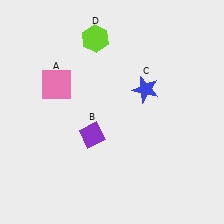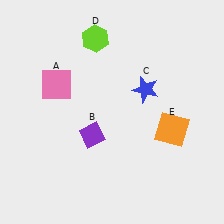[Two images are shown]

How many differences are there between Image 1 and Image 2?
There is 1 difference between the two images.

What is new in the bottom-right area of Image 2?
An orange square (E) was added in the bottom-right area of Image 2.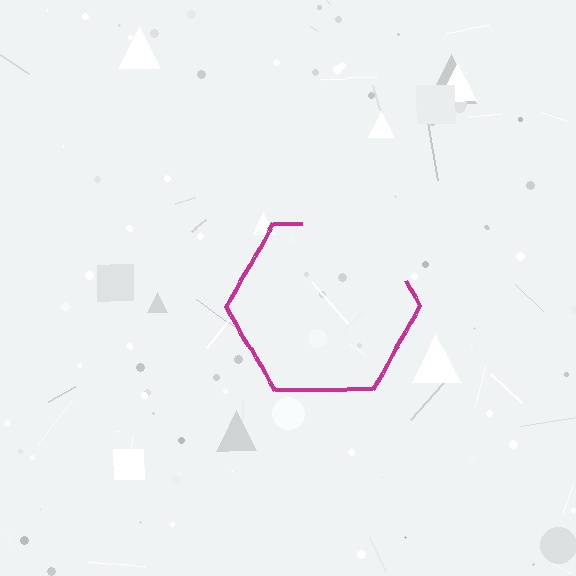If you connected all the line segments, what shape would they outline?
They would outline a hexagon.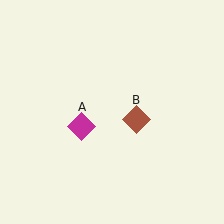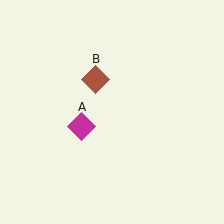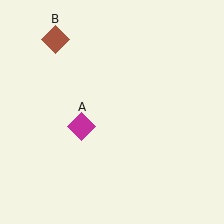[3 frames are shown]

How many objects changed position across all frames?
1 object changed position: brown diamond (object B).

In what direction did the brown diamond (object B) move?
The brown diamond (object B) moved up and to the left.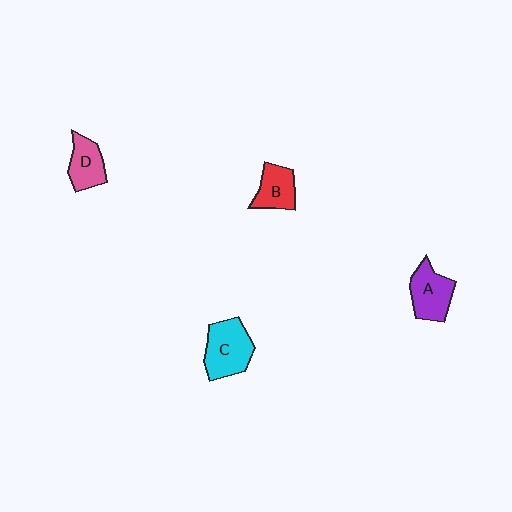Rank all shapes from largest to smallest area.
From largest to smallest: C (cyan), A (purple), D (pink), B (red).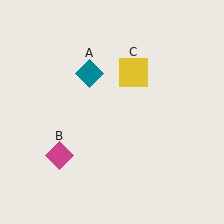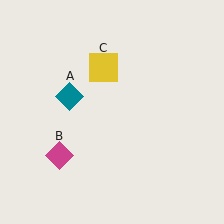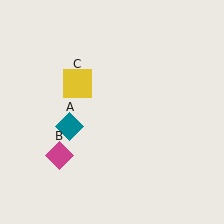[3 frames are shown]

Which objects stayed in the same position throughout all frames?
Magenta diamond (object B) remained stationary.